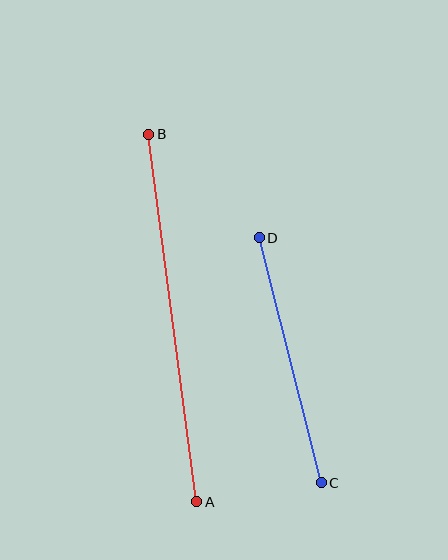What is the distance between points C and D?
The distance is approximately 253 pixels.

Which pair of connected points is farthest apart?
Points A and B are farthest apart.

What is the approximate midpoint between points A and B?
The midpoint is at approximately (173, 318) pixels.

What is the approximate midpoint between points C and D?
The midpoint is at approximately (290, 360) pixels.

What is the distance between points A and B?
The distance is approximately 371 pixels.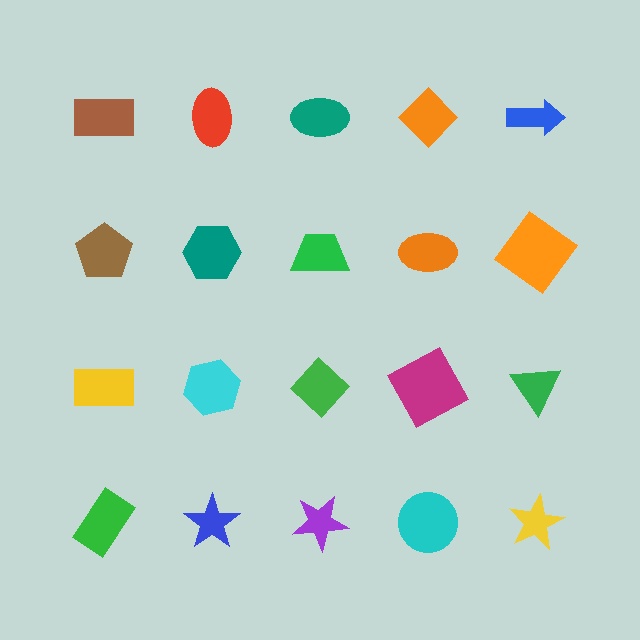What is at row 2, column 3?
A green trapezoid.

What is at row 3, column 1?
A yellow rectangle.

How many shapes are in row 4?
5 shapes.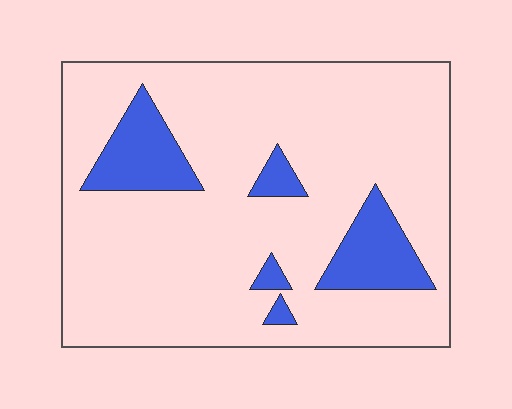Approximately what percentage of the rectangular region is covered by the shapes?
Approximately 15%.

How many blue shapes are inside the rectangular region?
5.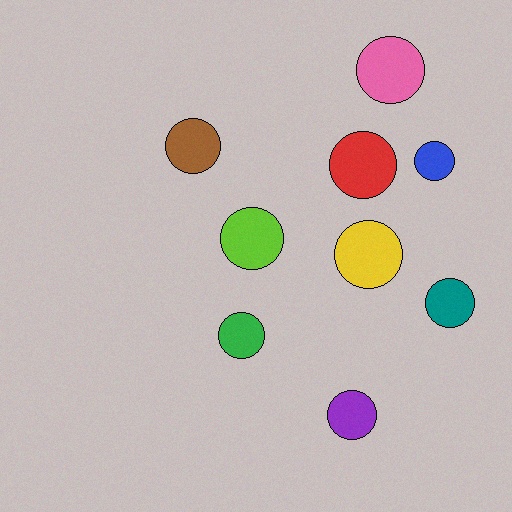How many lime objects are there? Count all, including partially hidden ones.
There is 1 lime object.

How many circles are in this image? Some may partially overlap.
There are 9 circles.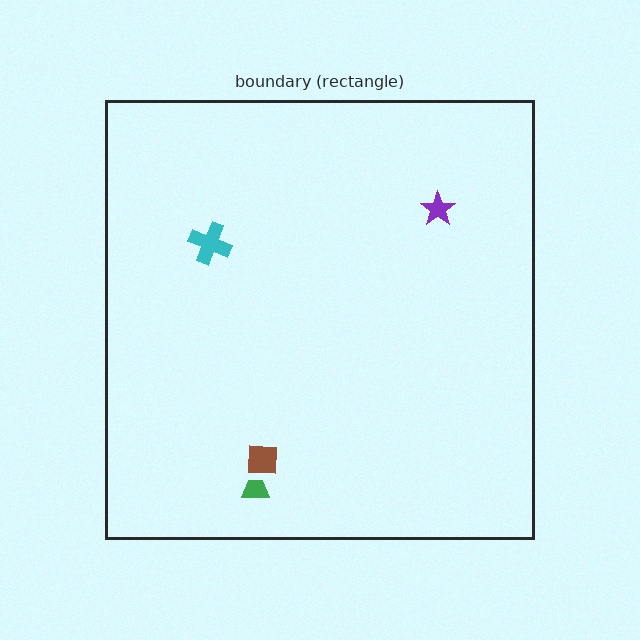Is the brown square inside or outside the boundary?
Inside.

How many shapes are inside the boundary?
4 inside, 0 outside.